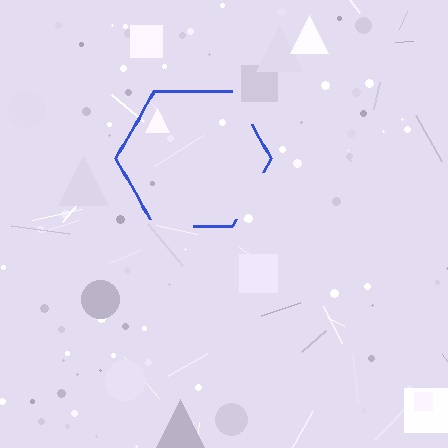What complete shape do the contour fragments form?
The contour fragments form a hexagon.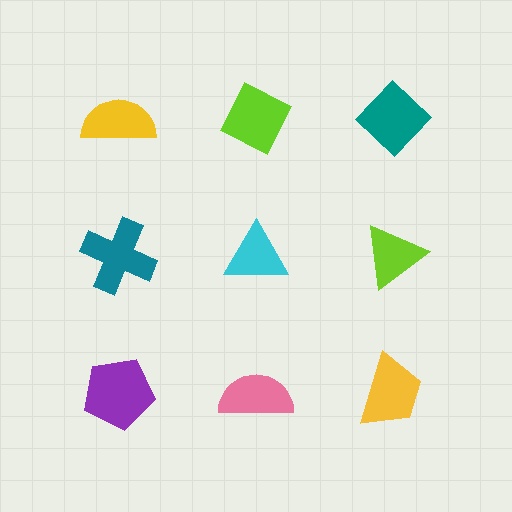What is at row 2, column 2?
A cyan triangle.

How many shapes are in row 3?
3 shapes.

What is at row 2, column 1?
A teal cross.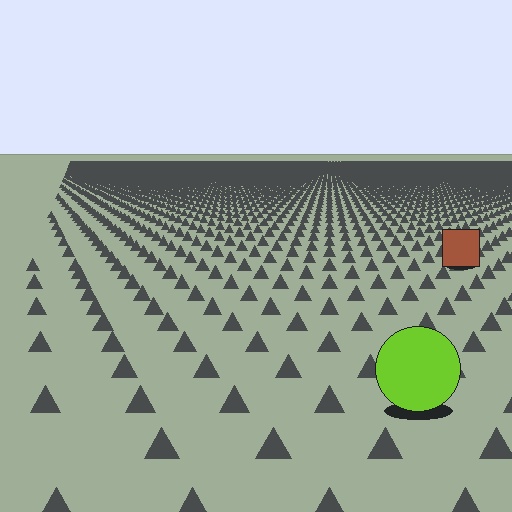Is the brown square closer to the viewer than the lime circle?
No. The lime circle is closer — you can tell from the texture gradient: the ground texture is coarser near it.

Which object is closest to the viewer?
The lime circle is closest. The texture marks near it are larger and more spread out.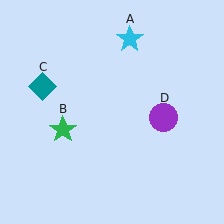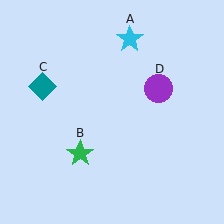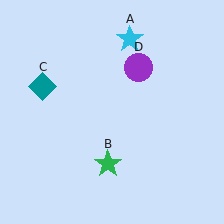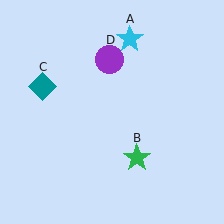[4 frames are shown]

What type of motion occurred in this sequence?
The green star (object B), purple circle (object D) rotated counterclockwise around the center of the scene.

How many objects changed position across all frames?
2 objects changed position: green star (object B), purple circle (object D).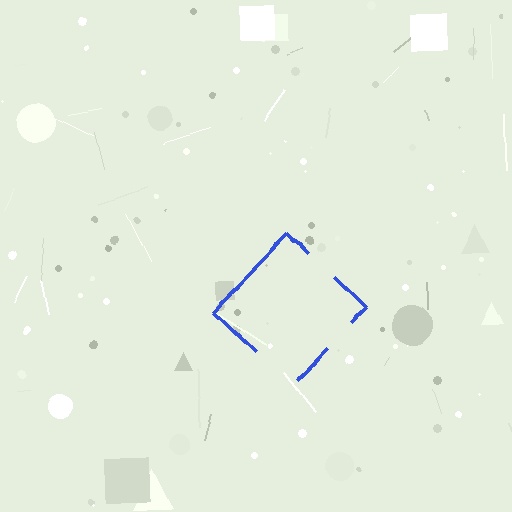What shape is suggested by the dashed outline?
The dashed outline suggests a diamond.